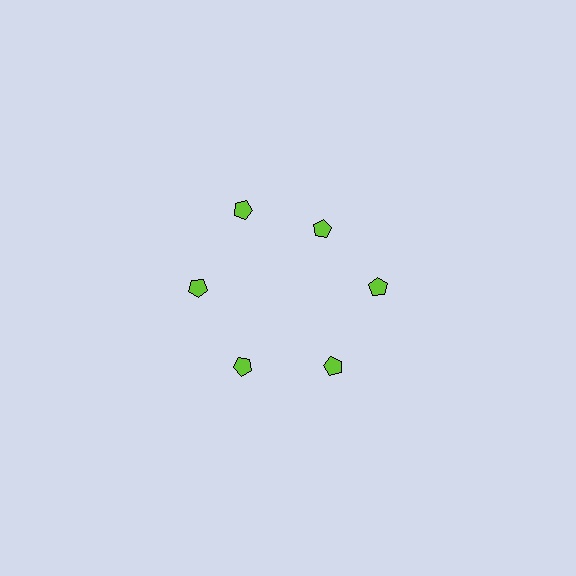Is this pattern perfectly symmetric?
No. The 6 lime pentagons are arranged in a ring, but one element near the 1 o'clock position is pulled inward toward the center, breaking the 6-fold rotational symmetry.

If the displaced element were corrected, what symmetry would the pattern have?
It would have 6-fold rotational symmetry — the pattern would map onto itself every 60 degrees.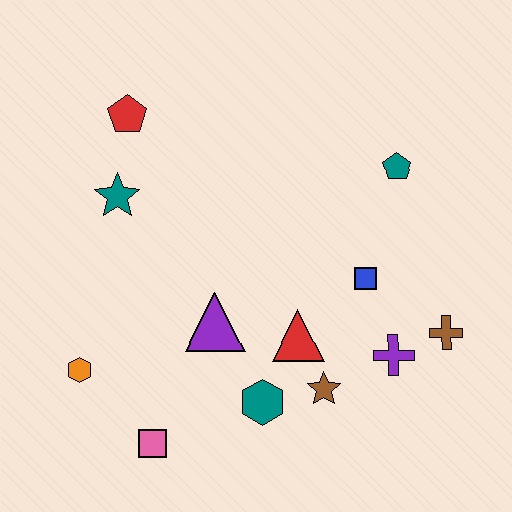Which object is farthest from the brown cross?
The red pentagon is farthest from the brown cross.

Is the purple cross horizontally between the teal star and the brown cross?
Yes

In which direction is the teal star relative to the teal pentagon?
The teal star is to the left of the teal pentagon.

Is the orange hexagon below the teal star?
Yes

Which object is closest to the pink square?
The orange hexagon is closest to the pink square.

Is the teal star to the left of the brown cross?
Yes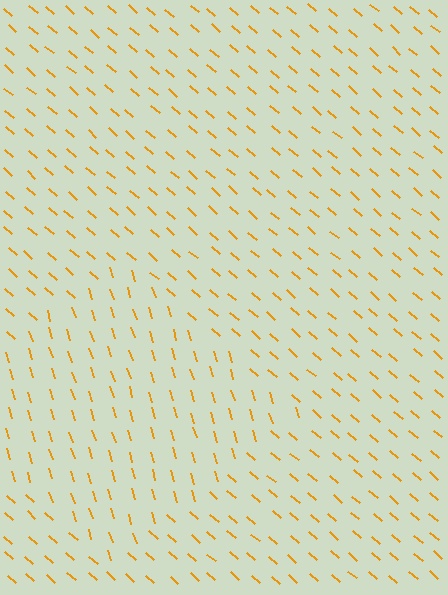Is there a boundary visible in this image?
Yes, there is a texture boundary formed by a change in line orientation.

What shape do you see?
I see a diamond.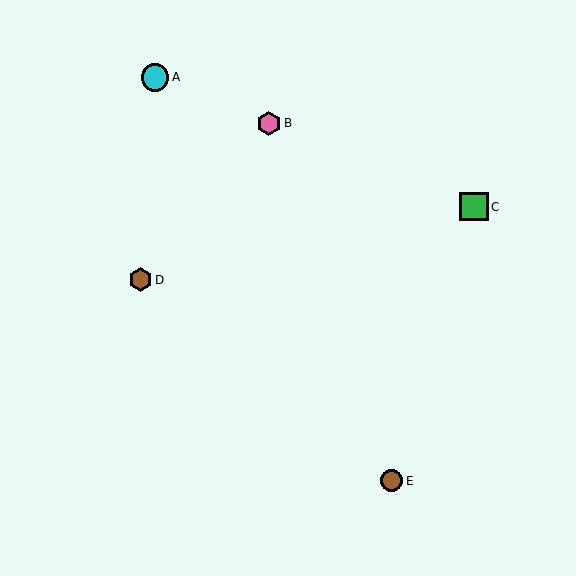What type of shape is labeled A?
Shape A is a cyan circle.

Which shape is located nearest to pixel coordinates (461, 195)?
The green square (labeled C) at (474, 207) is nearest to that location.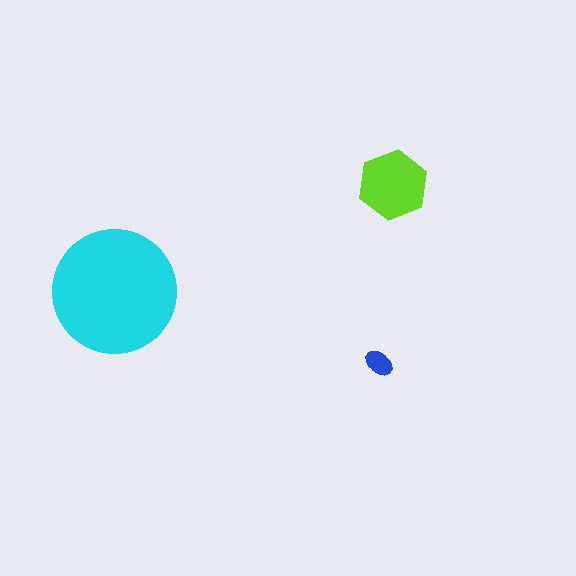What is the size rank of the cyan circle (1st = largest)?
1st.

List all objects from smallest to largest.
The blue ellipse, the lime hexagon, the cyan circle.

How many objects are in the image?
There are 3 objects in the image.